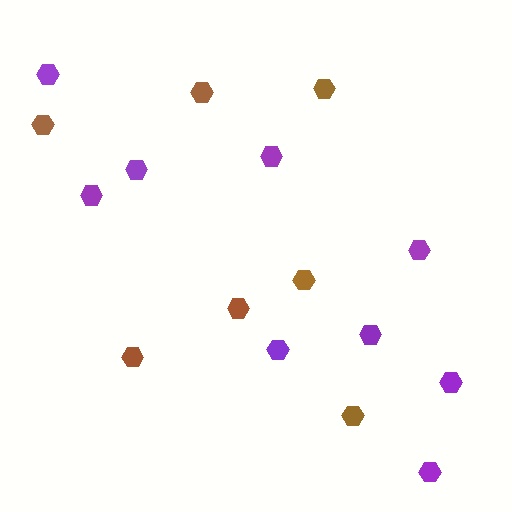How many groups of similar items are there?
There are 2 groups: one group of brown hexagons (7) and one group of purple hexagons (9).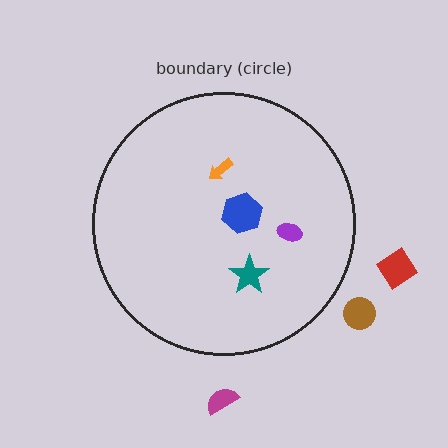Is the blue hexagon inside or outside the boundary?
Inside.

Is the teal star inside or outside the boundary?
Inside.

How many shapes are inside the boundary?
4 inside, 3 outside.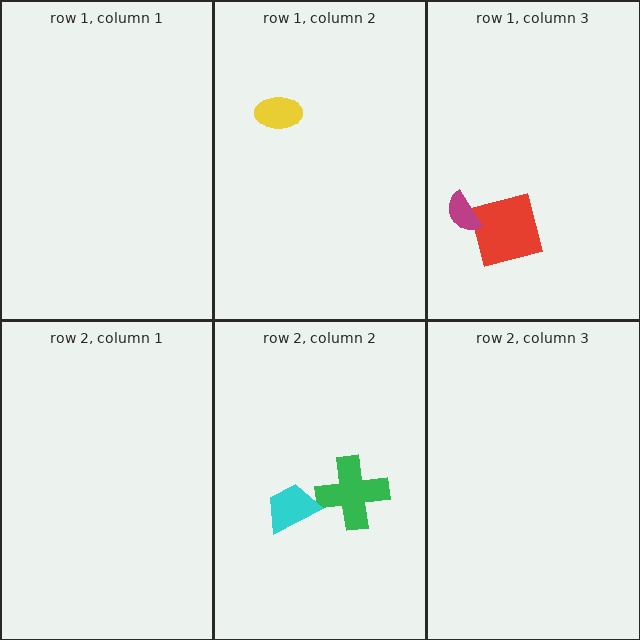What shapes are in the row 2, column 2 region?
The green cross, the cyan trapezoid.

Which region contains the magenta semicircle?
The row 1, column 3 region.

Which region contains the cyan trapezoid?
The row 2, column 2 region.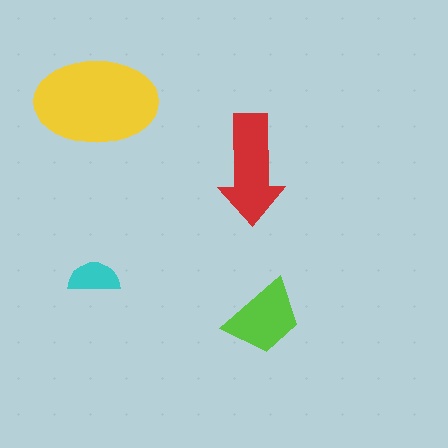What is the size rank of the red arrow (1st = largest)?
2nd.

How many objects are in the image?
There are 4 objects in the image.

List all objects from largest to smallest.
The yellow ellipse, the red arrow, the lime trapezoid, the cyan semicircle.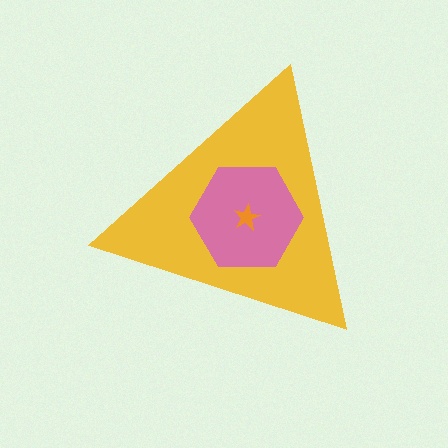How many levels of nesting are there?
3.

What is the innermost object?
The orange star.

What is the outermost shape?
The yellow triangle.